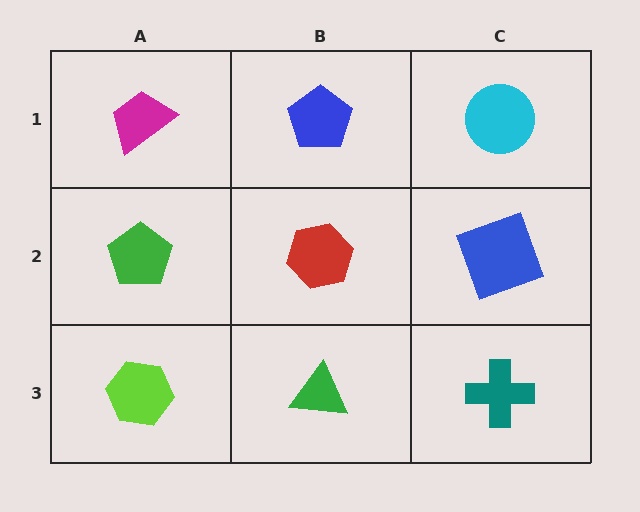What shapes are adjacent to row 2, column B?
A blue pentagon (row 1, column B), a green triangle (row 3, column B), a green pentagon (row 2, column A), a blue square (row 2, column C).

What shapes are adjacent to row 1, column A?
A green pentagon (row 2, column A), a blue pentagon (row 1, column B).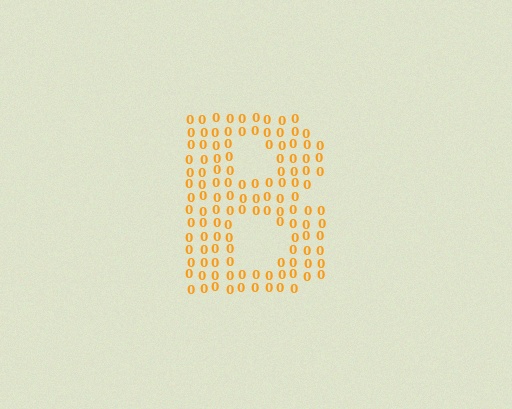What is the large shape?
The large shape is the letter B.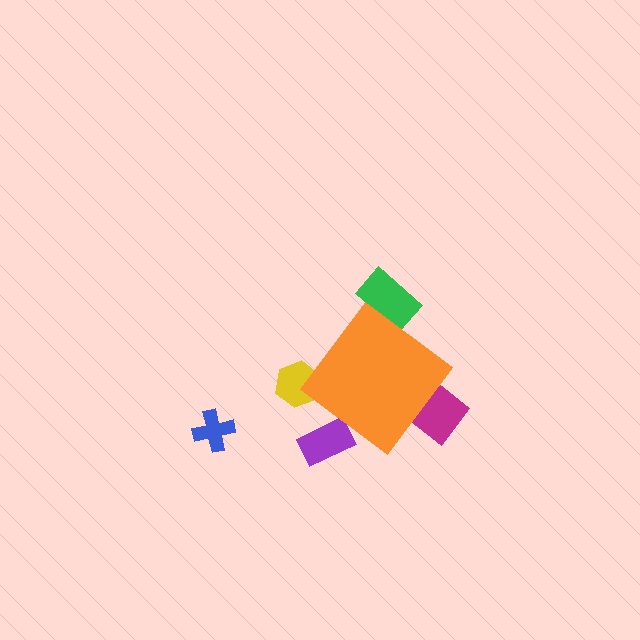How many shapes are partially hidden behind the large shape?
4 shapes are partially hidden.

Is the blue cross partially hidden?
No, the blue cross is fully visible.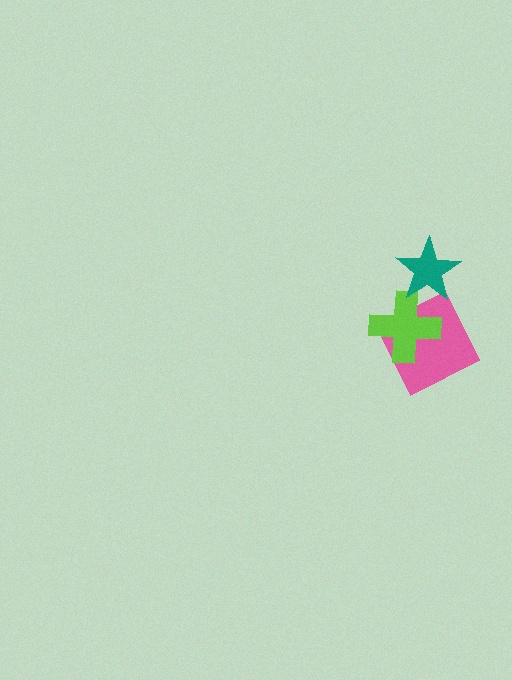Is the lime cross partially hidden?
Yes, it is partially covered by another shape.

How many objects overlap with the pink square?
1 object overlaps with the pink square.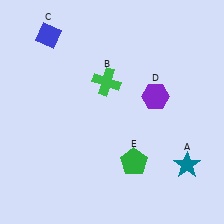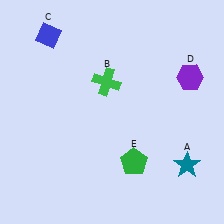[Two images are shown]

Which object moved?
The purple hexagon (D) moved right.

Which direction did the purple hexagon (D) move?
The purple hexagon (D) moved right.